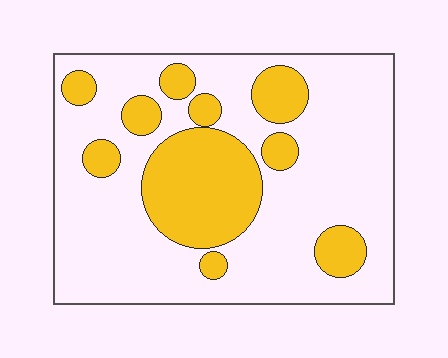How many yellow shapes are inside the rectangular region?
10.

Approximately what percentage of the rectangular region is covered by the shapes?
Approximately 30%.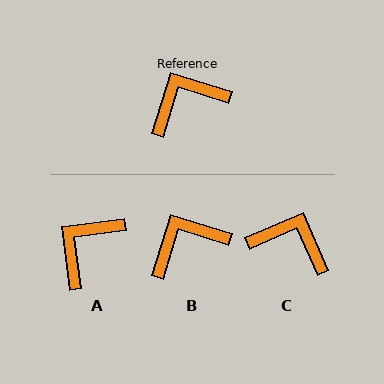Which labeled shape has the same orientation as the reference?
B.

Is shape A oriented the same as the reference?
No, it is off by about 25 degrees.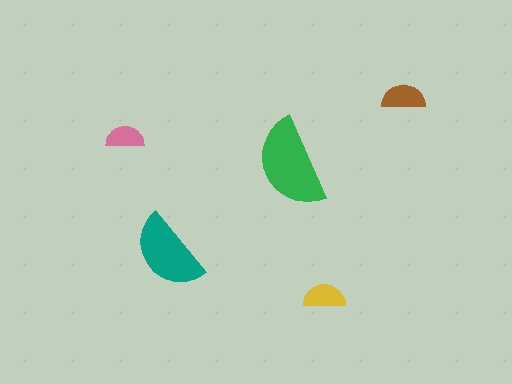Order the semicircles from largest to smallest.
the green one, the teal one, the brown one, the yellow one, the pink one.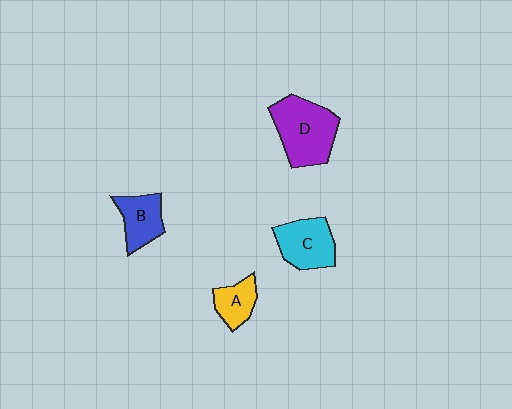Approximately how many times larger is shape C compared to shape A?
Approximately 1.5 times.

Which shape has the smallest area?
Shape A (yellow).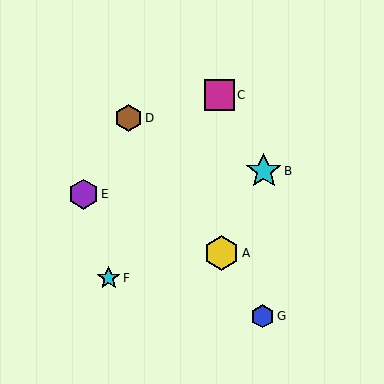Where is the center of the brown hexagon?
The center of the brown hexagon is at (129, 118).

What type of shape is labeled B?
Shape B is a cyan star.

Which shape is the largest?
The cyan star (labeled B) is the largest.